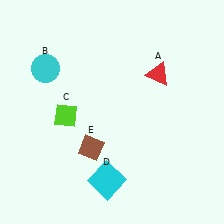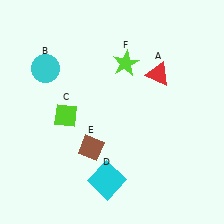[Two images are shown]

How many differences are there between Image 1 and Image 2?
There is 1 difference between the two images.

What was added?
A lime star (F) was added in Image 2.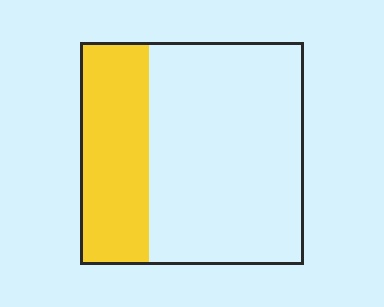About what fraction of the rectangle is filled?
About one third (1/3).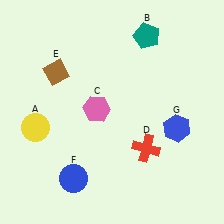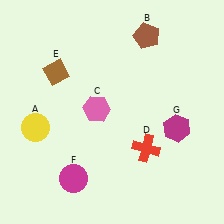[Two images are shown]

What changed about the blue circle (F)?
In Image 1, F is blue. In Image 2, it changed to magenta.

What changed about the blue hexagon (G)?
In Image 1, G is blue. In Image 2, it changed to magenta.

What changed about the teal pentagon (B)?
In Image 1, B is teal. In Image 2, it changed to brown.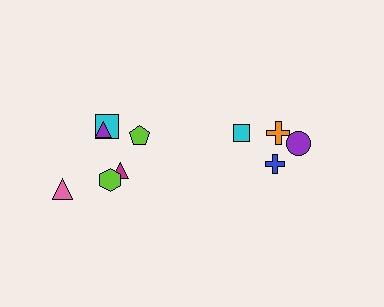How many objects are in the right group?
There are 4 objects.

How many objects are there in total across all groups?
There are 10 objects.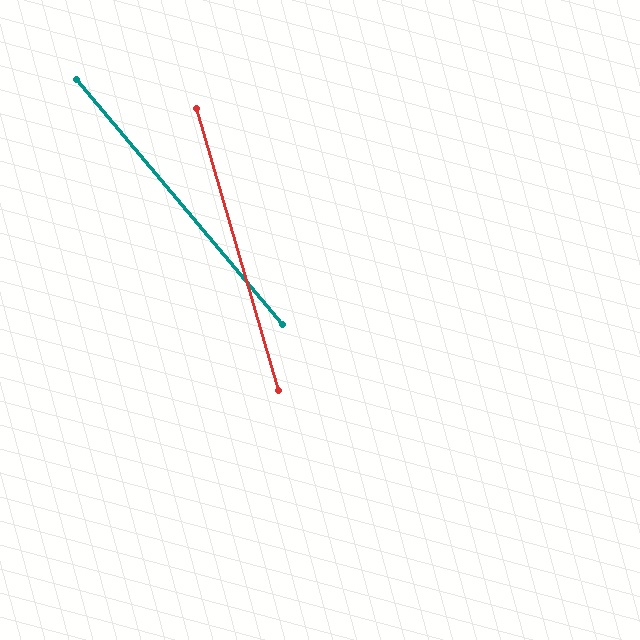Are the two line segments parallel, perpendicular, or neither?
Neither parallel nor perpendicular — they differ by about 24°.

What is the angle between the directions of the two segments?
Approximately 24 degrees.